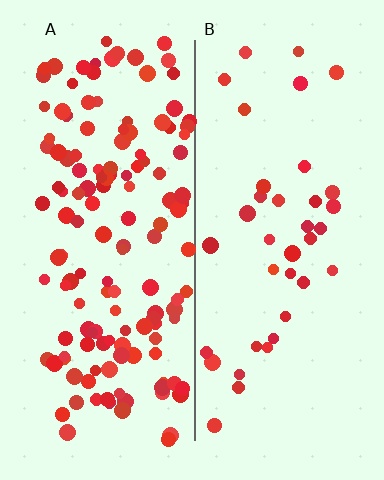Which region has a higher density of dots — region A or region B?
A (the left).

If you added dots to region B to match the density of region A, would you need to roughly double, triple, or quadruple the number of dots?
Approximately quadruple.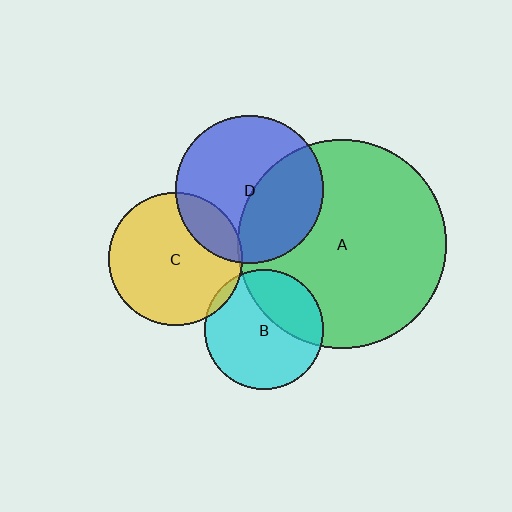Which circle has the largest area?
Circle A (green).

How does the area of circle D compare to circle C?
Approximately 1.2 times.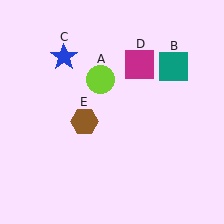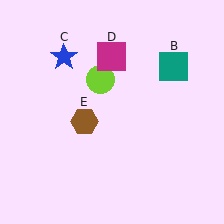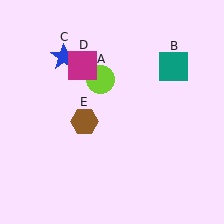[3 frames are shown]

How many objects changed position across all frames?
1 object changed position: magenta square (object D).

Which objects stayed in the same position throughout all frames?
Lime circle (object A) and teal square (object B) and blue star (object C) and brown hexagon (object E) remained stationary.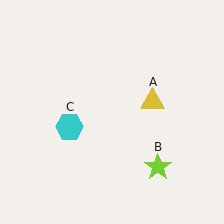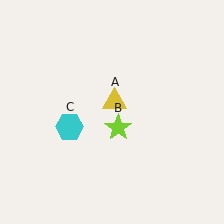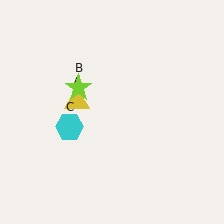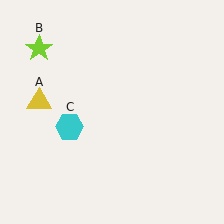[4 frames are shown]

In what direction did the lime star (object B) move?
The lime star (object B) moved up and to the left.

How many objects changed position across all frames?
2 objects changed position: yellow triangle (object A), lime star (object B).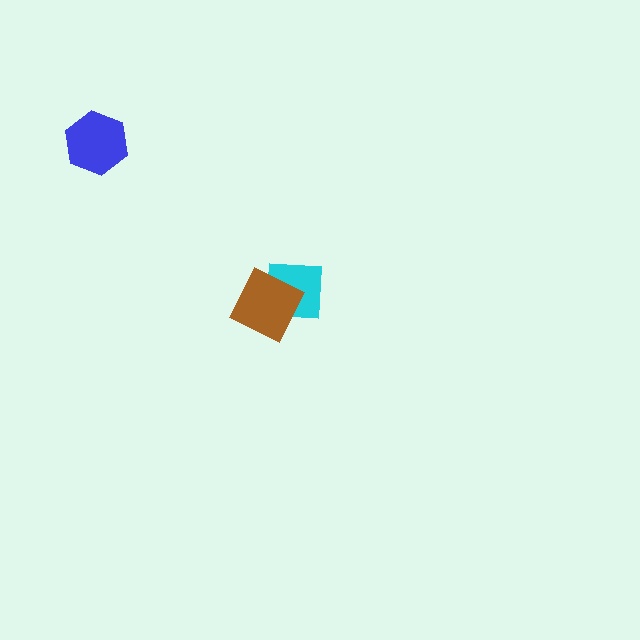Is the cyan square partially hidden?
Yes, it is partially covered by another shape.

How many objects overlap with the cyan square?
1 object overlaps with the cyan square.